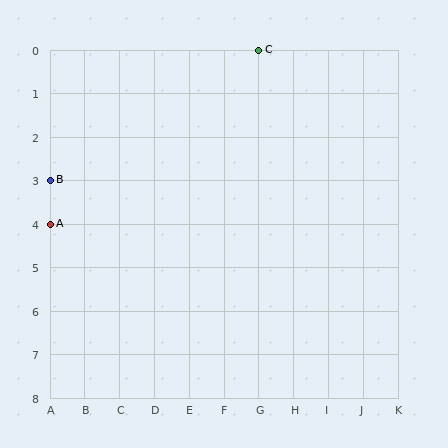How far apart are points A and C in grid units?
Points A and C are 6 columns and 4 rows apart (about 7.2 grid units diagonally).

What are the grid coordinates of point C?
Point C is at grid coordinates (G, 0).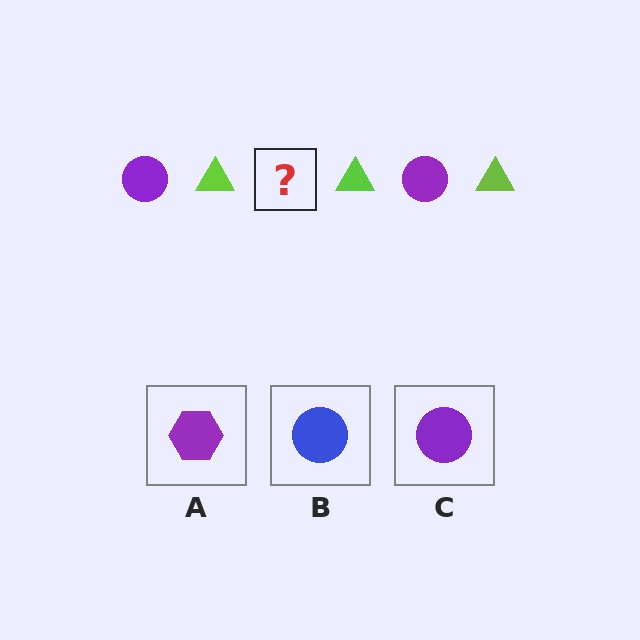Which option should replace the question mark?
Option C.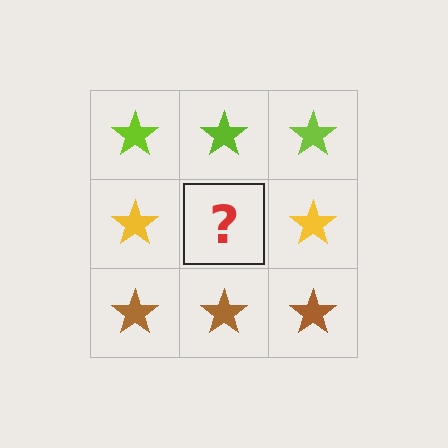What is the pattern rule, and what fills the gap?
The rule is that each row has a consistent color. The gap should be filled with a yellow star.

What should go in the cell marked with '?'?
The missing cell should contain a yellow star.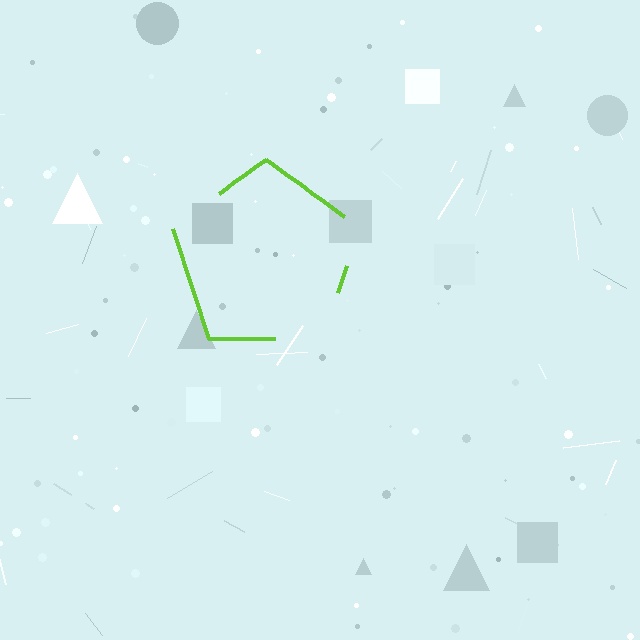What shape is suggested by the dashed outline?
The dashed outline suggests a pentagon.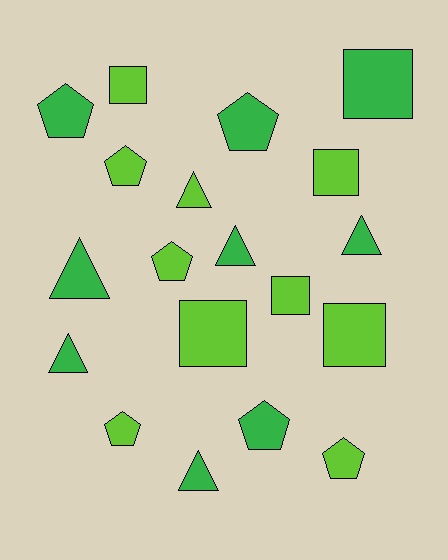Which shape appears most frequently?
Pentagon, with 7 objects.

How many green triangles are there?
There are 5 green triangles.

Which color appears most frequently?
Lime, with 10 objects.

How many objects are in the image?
There are 19 objects.